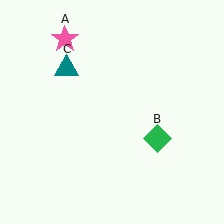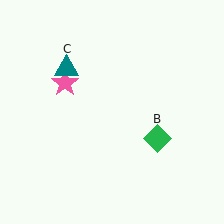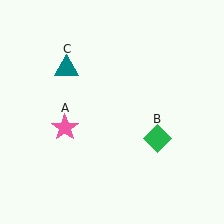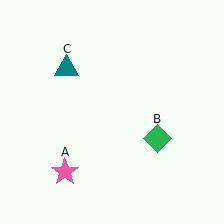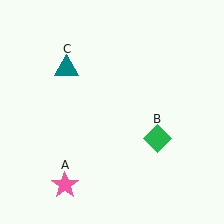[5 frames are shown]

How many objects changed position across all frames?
1 object changed position: pink star (object A).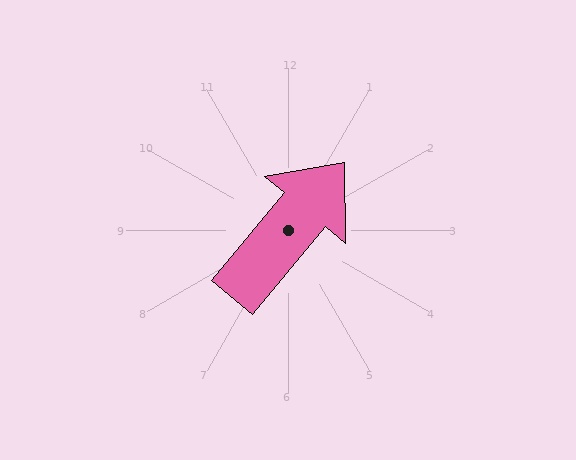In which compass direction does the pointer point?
Northeast.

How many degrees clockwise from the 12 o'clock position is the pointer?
Approximately 40 degrees.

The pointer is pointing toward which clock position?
Roughly 1 o'clock.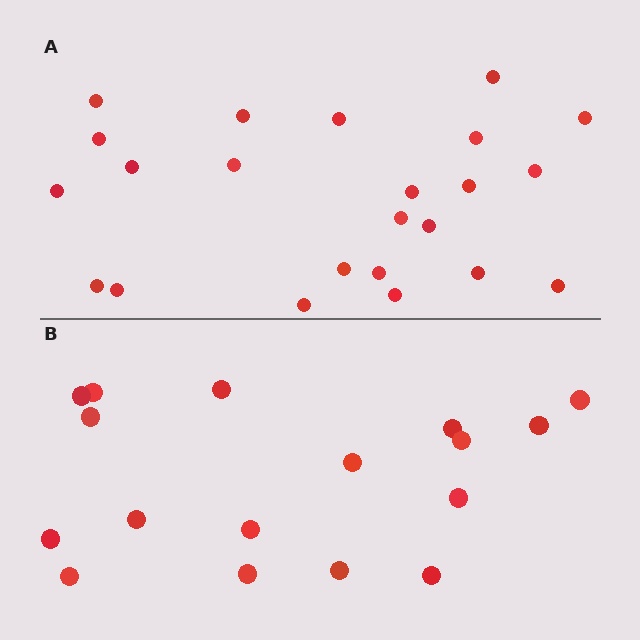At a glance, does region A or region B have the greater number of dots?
Region A (the top region) has more dots.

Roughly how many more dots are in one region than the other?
Region A has about 6 more dots than region B.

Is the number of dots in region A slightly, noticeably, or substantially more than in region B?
Region A has noticeably more, but not dramatically so. The ratio is roughly 1.4 to 1.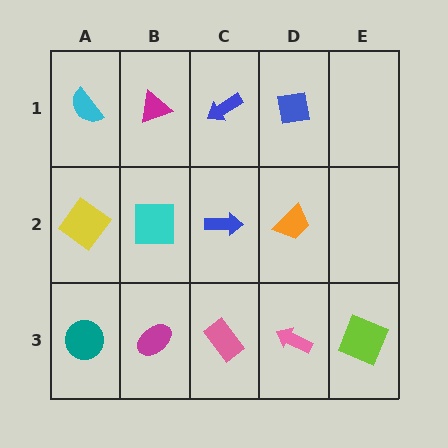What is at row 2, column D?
An orange trapezoid.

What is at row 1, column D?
A blue square.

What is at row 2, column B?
A cyan square.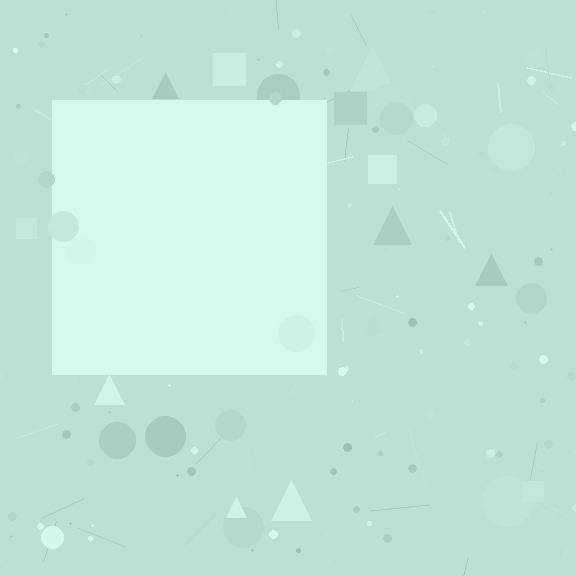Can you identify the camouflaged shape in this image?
The camouflaged shape is a square.